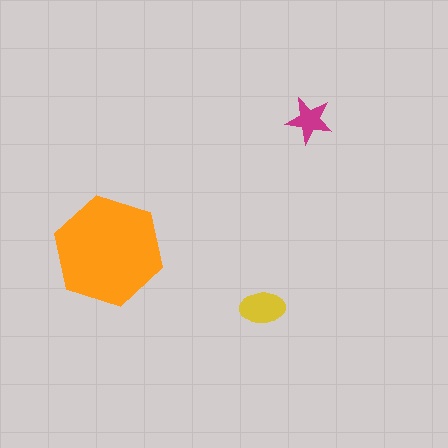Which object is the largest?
The orange hexagon.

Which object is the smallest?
The magenta star.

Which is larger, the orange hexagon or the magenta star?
The orange hexagon.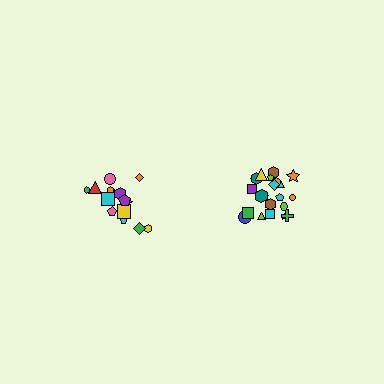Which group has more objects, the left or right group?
The right group.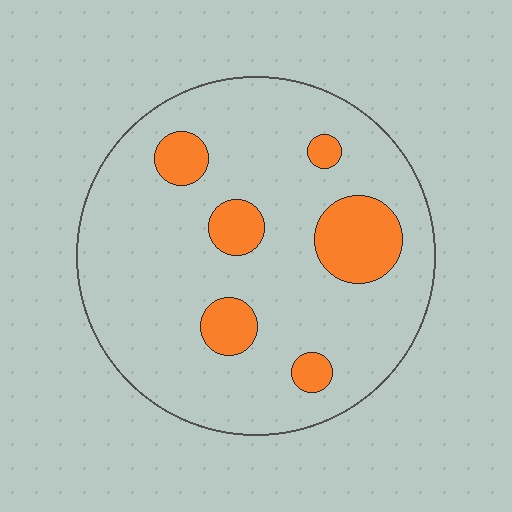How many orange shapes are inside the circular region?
6.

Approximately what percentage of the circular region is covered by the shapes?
Approximately 15%.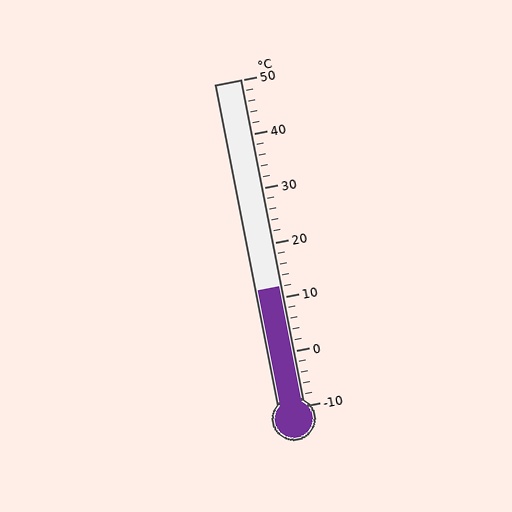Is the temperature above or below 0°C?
The temperature is above 0°C.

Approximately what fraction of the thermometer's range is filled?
The thermometer is filled to approximately 35% of its range.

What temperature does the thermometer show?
The thermometer shows approximately 12°C.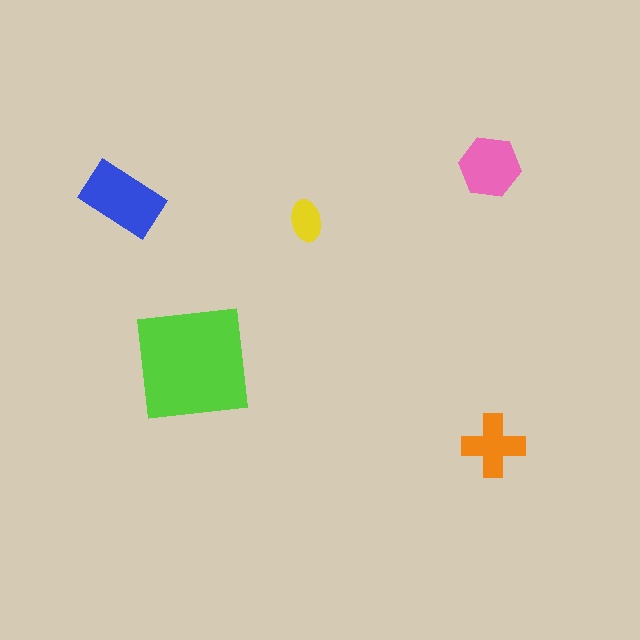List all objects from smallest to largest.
The yellow ellipse, the orange cross, the pink hexagon, the blue rectangle, the lime square.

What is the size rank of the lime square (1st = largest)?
1st.